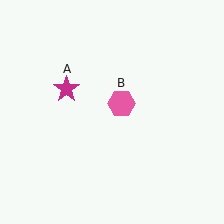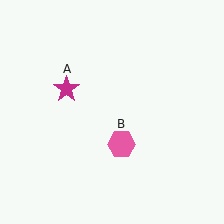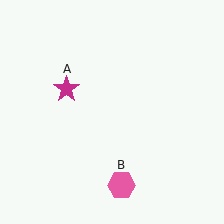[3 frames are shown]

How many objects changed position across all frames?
1 object changed position: pink hexagon (object B).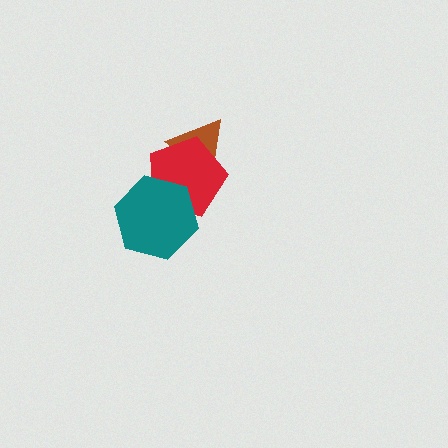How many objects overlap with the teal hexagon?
1 object overlaps with the teal hexagon.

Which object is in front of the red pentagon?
The teal hexagon is in front of the red pentagon.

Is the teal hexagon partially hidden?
No, no other shape covers it.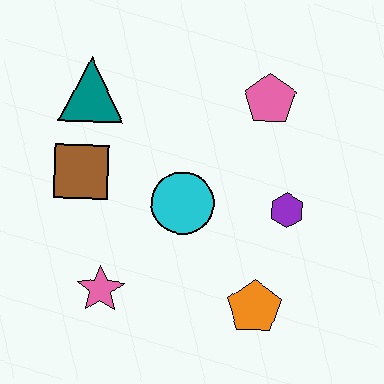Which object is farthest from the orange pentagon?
The teal triangle is farthest from the orange pentagon.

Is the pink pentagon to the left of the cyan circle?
No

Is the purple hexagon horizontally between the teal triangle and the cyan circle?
No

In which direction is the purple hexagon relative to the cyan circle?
The purple hexagon is to the right of the cyan circle.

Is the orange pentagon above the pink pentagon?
No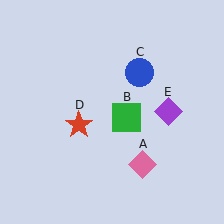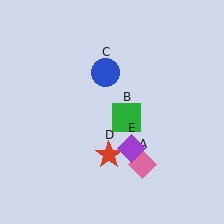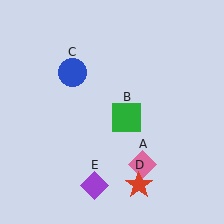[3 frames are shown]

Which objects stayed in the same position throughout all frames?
Pink diamond (object A) and green square (object B) remained stationary.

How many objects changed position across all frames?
3 objects changed position: blue circle (object C), red star (object D), purple diamond (object E).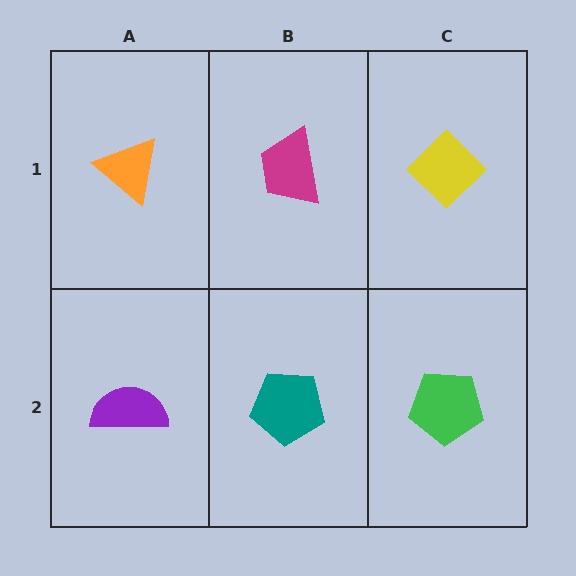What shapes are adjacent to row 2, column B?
A magenta trapezoid (row 1, column B), a purple semicircle (row 2, column A), a green pentagon (row 2, column C).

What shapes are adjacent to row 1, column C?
A green pentagon (row 2, column C), a magenta trapezoid (row 1, column B).